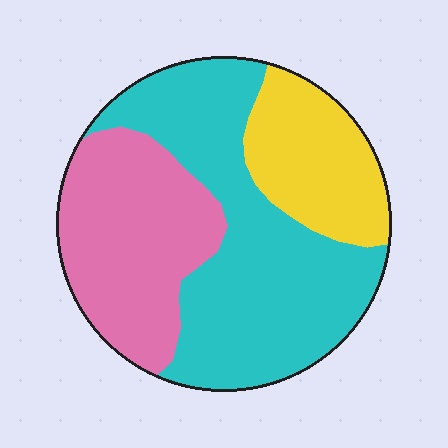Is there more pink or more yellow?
Pink.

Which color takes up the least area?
Yellow, at roughly 20%.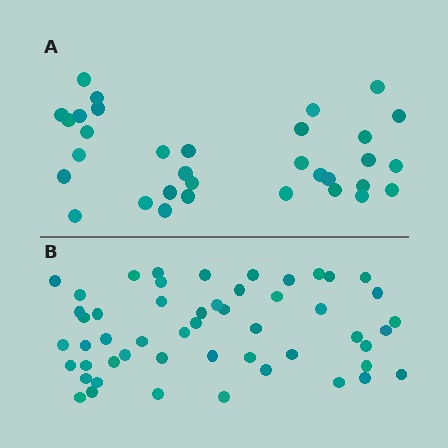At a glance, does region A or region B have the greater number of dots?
Region B (the bottom region) has more dots.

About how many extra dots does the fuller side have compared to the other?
Region B has approximately 20 more dots than region A.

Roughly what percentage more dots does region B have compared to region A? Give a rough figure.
About 60% more.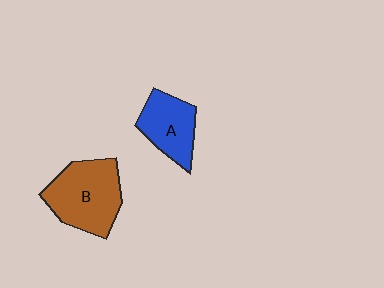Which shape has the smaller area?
Shape A (blue).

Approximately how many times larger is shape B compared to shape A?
Approximately 1.5 times.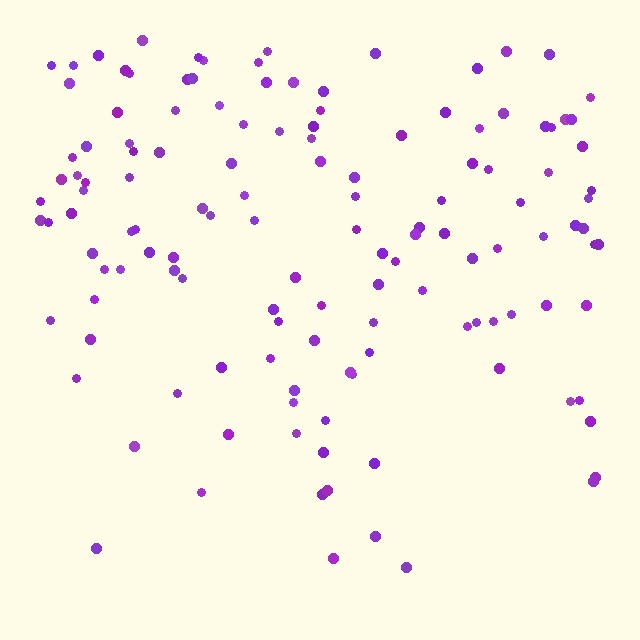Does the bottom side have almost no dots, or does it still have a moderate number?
Still a moderate number, just noticeably fewer than the top.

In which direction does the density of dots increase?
From bottom to top, with the top side densest.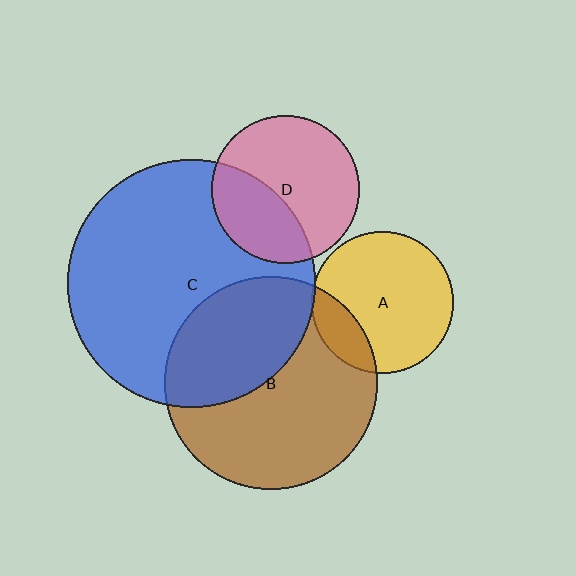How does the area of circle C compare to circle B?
Approximately 1.4 times.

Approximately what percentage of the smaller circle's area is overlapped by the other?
Approximately 5%.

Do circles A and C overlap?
Yes.